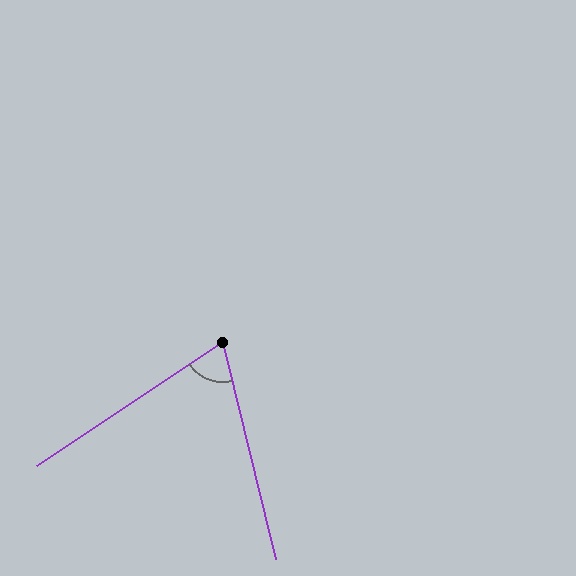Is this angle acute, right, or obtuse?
It is acute.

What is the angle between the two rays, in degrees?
Approximately 70 degrees.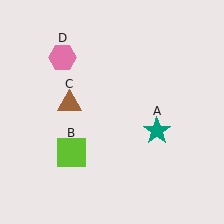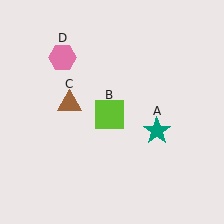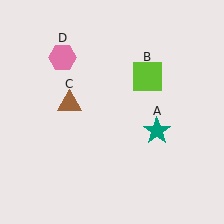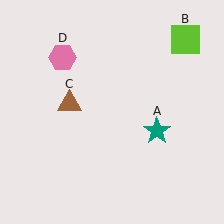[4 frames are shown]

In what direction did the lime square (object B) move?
The lime square (object B) moved up and to the right.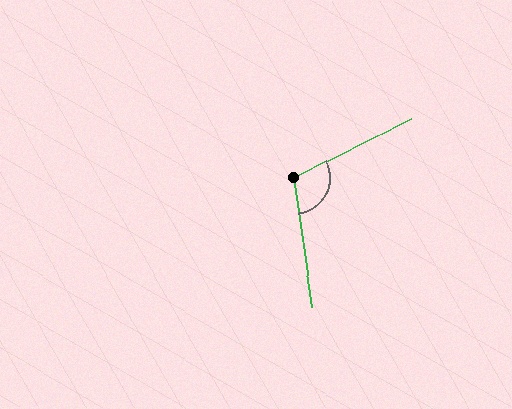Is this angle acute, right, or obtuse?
It is obtuse.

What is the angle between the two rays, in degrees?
Approximately 109 degrees.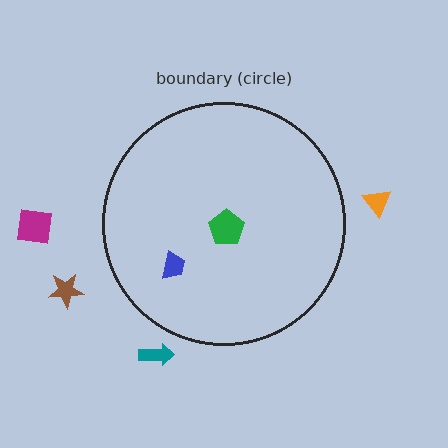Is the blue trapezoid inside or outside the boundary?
Inside.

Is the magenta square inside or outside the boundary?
Outside.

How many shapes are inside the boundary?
2 inside, 4 outside.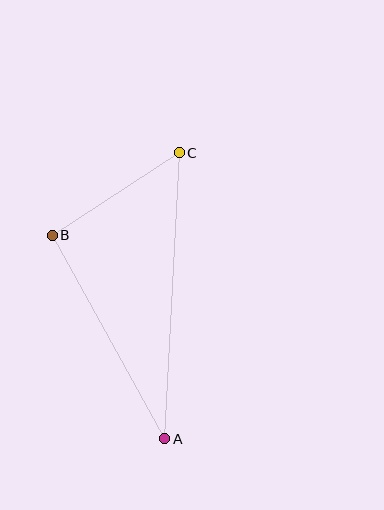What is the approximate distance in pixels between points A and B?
The distance between A and B is approximately 232 pixels.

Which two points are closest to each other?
Points B and C are closest to each other.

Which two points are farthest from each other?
Points A and C are farthest from each other.